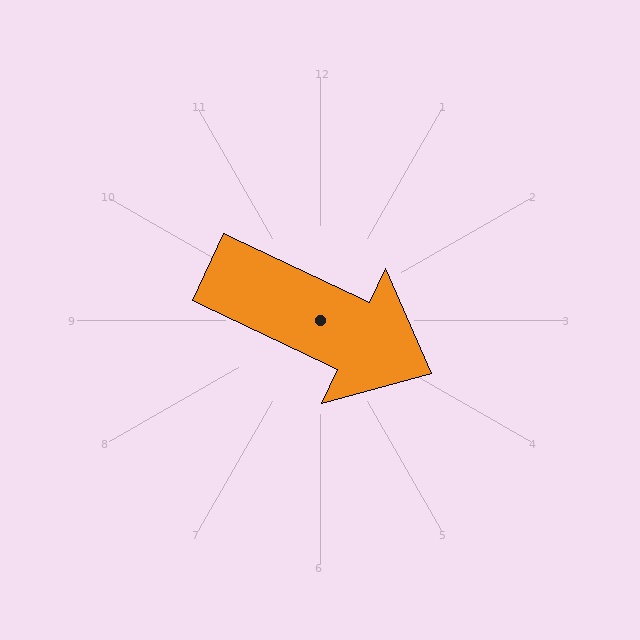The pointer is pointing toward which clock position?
Roughly 4 o'clock.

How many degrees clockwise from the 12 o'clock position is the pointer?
Approximately 115 degrees.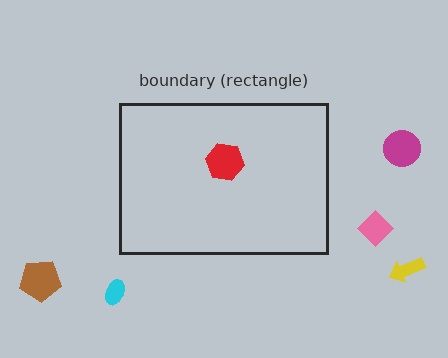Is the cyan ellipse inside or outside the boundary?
Outside.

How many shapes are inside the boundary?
1 inside, 5 outside.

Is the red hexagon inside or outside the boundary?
Inside.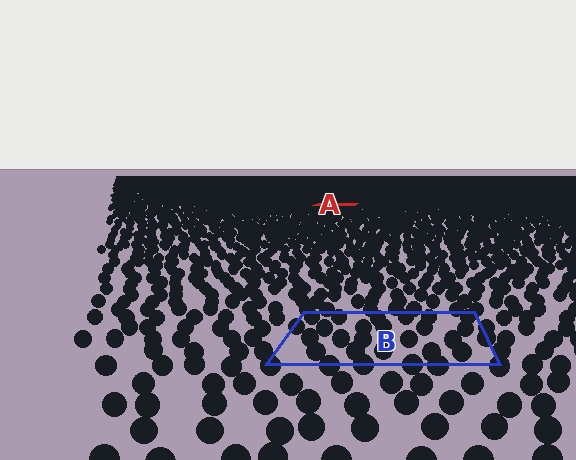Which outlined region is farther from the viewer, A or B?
Region A is farther from the viewer — the texture elements inside it appear smaller and more densely packed.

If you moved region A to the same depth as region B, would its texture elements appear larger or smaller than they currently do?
They would appear larger. At a closer depth, the same texture elements are projected at a bigger on-screen size.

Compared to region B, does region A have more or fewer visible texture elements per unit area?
Region A has more texture elements per unit area — they are packed more densely because it is farther away.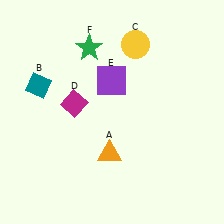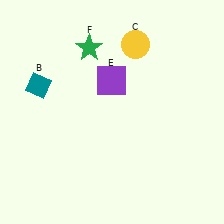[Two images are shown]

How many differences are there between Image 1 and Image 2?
There are 2 differences between the two images.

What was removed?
The magenta diamond (D), the orange triangle (A) were removed in Image 2.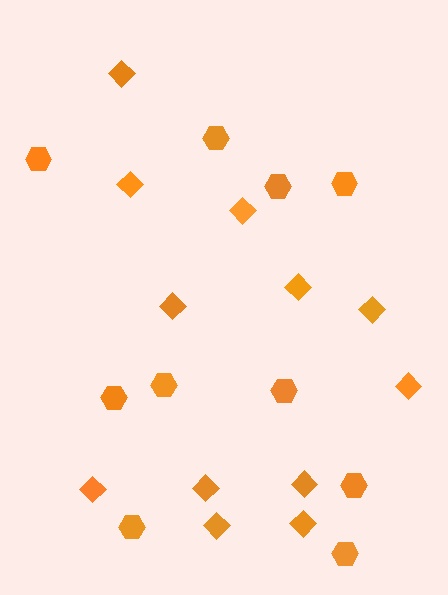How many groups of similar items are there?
There are 2 groups: one group of hexagons (10) and one group of diamonds (12).